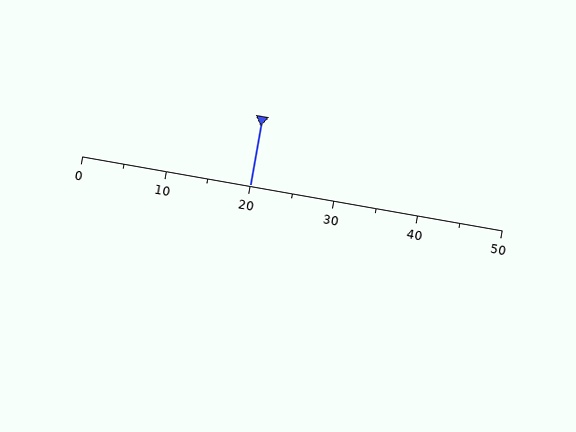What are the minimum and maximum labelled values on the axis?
The axis runs from 0 to 50.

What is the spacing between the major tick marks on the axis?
The major ticks are spaced 10 apart.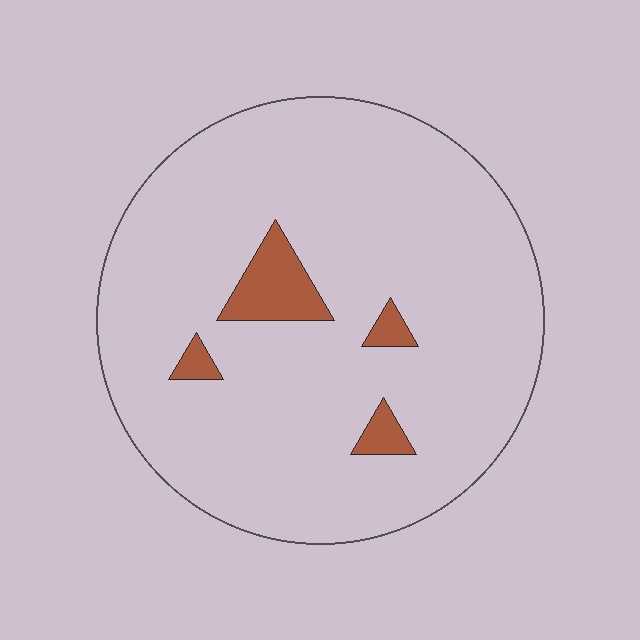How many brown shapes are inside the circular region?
4.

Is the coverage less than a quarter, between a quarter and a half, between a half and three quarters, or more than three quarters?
Less than a quarter.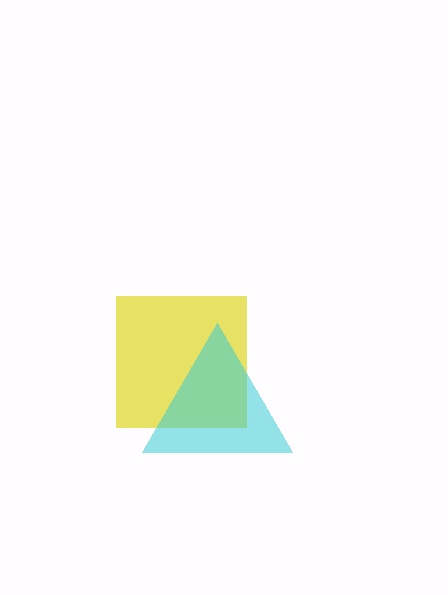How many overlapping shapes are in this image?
There are 2 overlapping shapes in the image.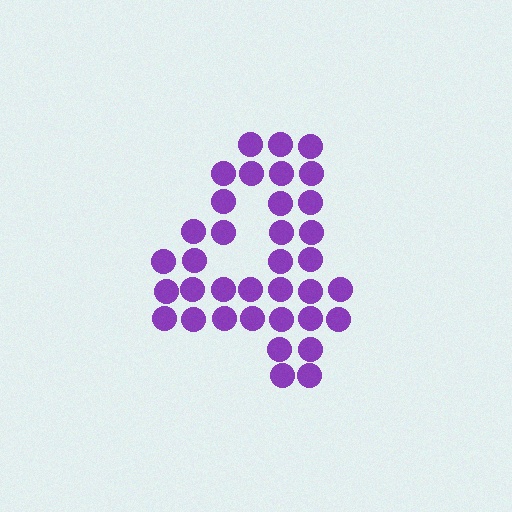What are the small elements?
The small elements are circles.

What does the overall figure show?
The overall figure shows the digit 4.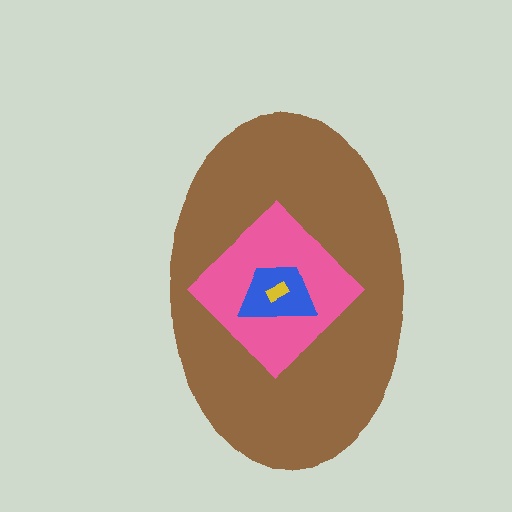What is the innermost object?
The yellow rectangle.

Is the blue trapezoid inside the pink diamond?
Yes.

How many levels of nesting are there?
4.